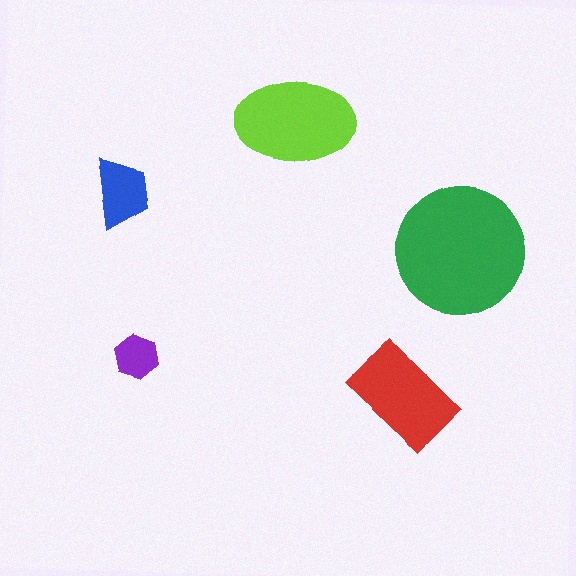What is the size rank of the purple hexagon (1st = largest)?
5th.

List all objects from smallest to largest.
The purple hexagon, the blue trapezoid, the red rectangle, the lime ellipse, the green circle.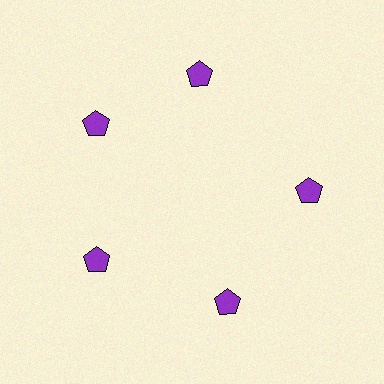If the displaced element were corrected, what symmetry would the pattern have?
It would have 5-fold rotational symmetry — the pattern would map onto itself every 72 degrees.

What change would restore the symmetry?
The symmetry would be restored by rotating it back into even spacing with its neighbors so that all 5 pentagons sit at equal angles and equal distance from the center.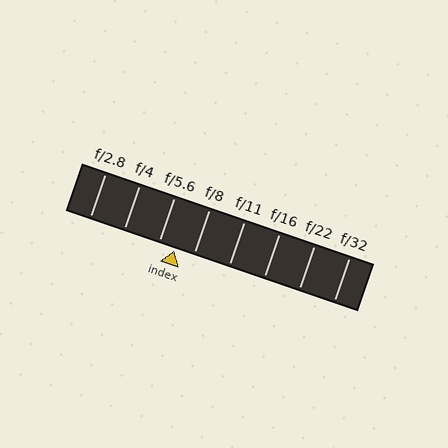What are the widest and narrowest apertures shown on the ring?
The widest aperture shown is f/2.8 and the narrowest is f/32.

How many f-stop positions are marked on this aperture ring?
There are 8 f-stop positions marked.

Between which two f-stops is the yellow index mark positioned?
The index mark is between f/5.6 and f/8.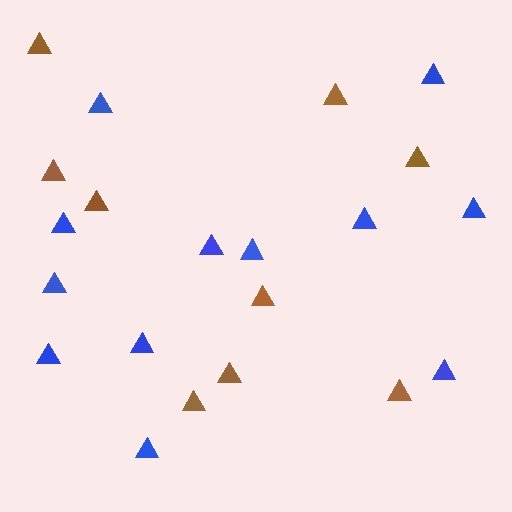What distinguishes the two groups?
There are 2 groups: one group of brown triangles (9) and one group of blue triangles (12).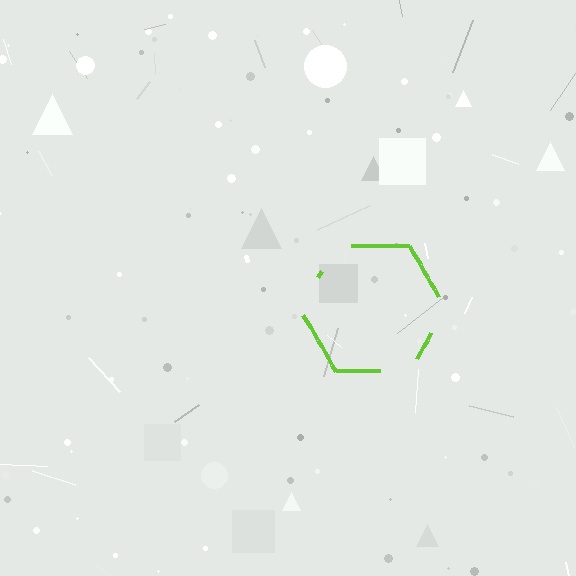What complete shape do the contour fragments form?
The contour fragments form a hexagon.